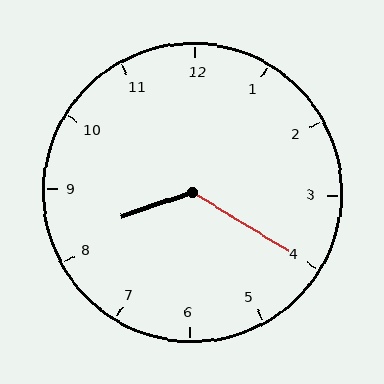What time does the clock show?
8:20.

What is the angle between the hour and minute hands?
Approximately 130 degrees.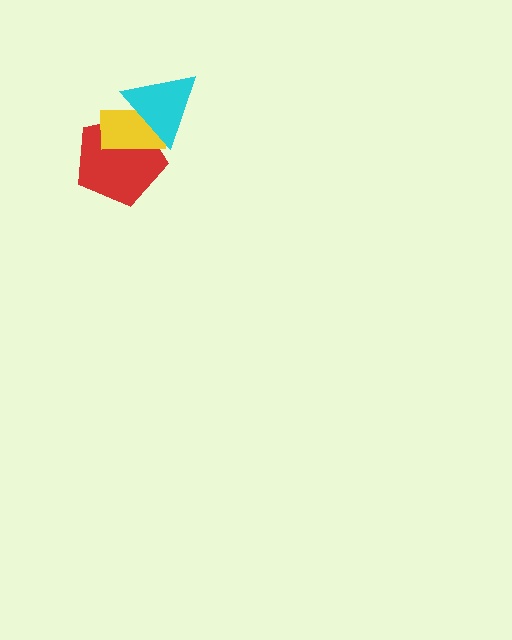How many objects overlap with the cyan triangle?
2 objects overlap with the cyan triangle.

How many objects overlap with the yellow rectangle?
2 objects overlap with the yellow rectangle.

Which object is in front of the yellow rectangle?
The cyan triangle is in front of the yellow rectangle.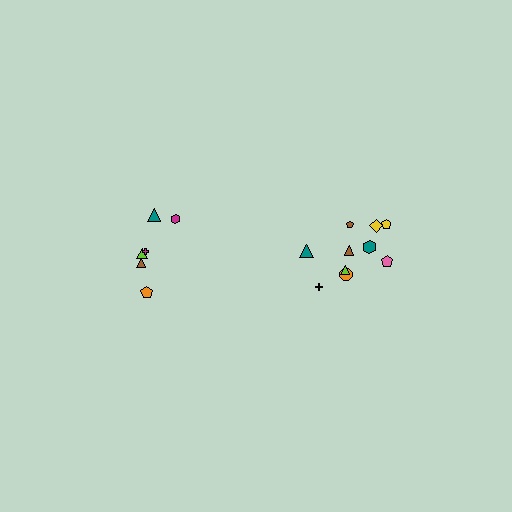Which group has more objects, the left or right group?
The right group.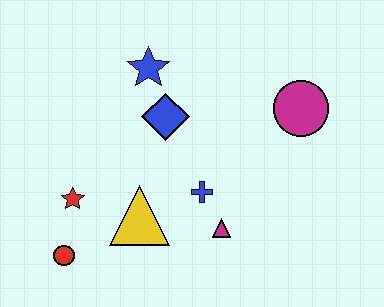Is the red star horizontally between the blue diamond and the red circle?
Yes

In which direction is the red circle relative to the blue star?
The red circle is below the blue star.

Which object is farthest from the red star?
The magenta circle is farthest from the red star.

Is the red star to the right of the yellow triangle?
No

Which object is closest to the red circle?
The red star is closest to the red circle.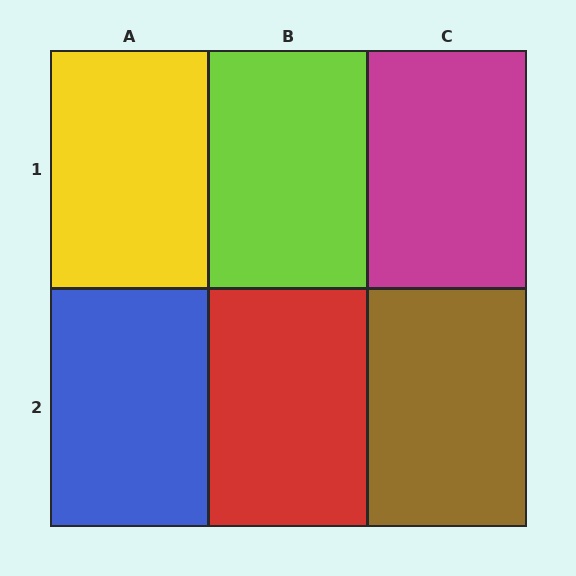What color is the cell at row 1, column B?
Lime.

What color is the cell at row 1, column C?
Magenta.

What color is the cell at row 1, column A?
Yellow.